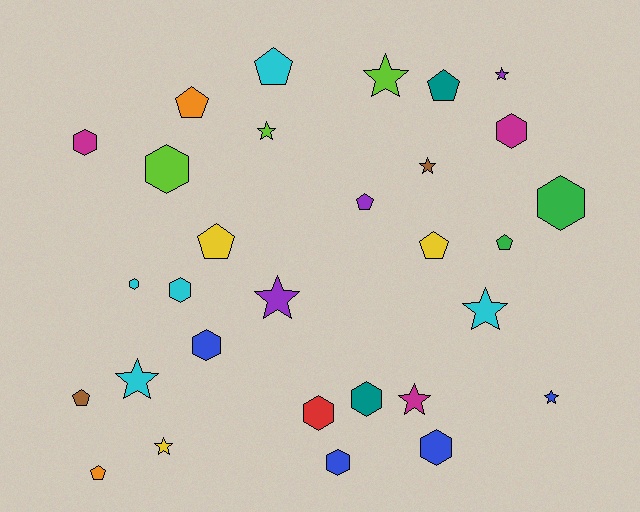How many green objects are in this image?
There are 2 green objects.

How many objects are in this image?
There are 30 objects.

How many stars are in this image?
There are 10 stars.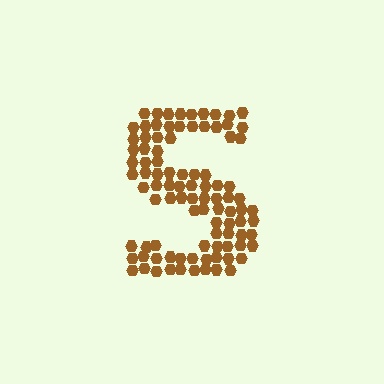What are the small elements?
The small elements are hexagons.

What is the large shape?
The large shape is the letter S.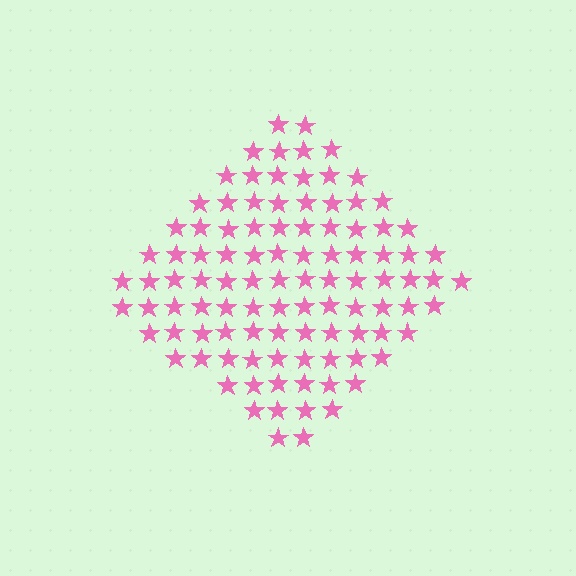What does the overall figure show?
The overall figure shows a diamond.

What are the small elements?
The small elements are stars.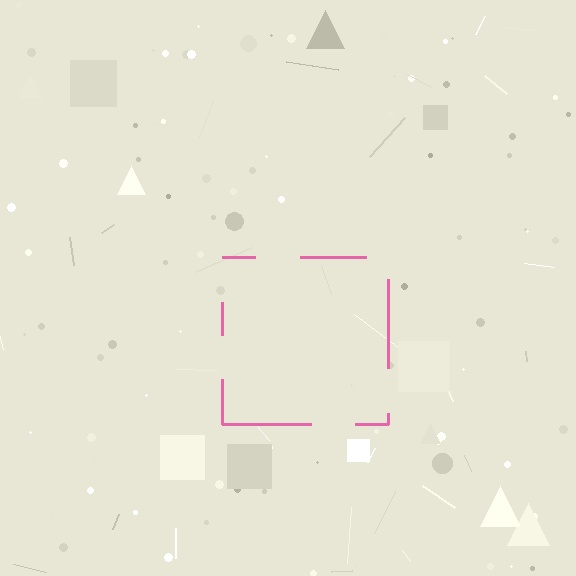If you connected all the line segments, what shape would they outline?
They would outline a square.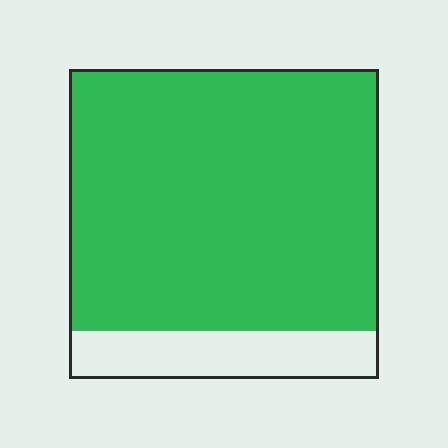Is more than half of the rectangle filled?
Yes.